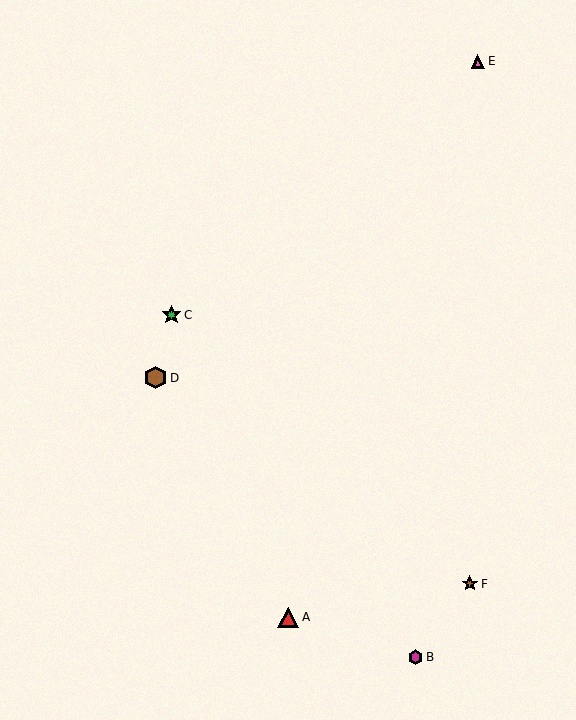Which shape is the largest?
The brown hexagon (labeled D) is the largest.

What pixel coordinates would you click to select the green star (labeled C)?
Click at (171, 315) to select the green star C.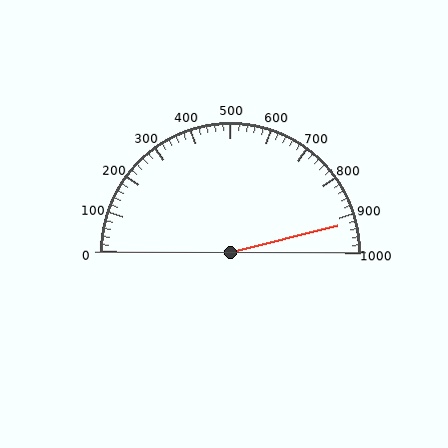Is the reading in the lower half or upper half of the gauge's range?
The reading is in the upper half of the range (0 to 1000).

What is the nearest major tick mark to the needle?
The nearest major tick mark is 900.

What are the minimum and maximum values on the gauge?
The gauge ranges from 0 to 1000.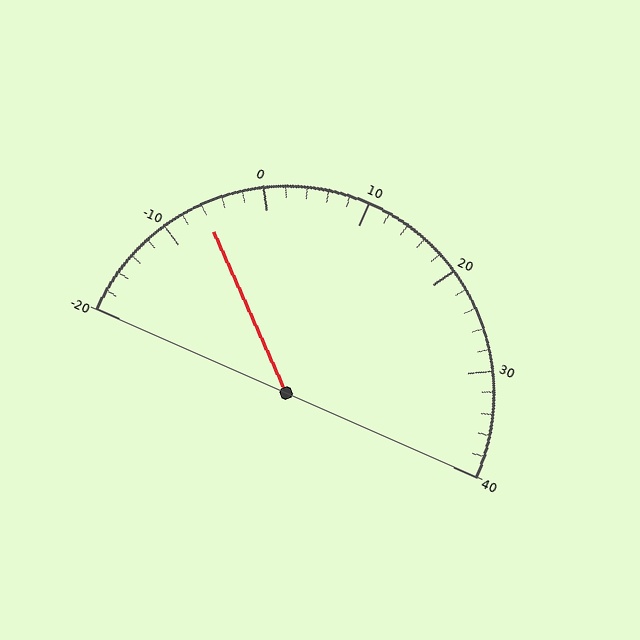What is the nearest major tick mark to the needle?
The nearest major tick mark is -10.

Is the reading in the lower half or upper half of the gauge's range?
The reading is in the lower half of the range (-20 to 40).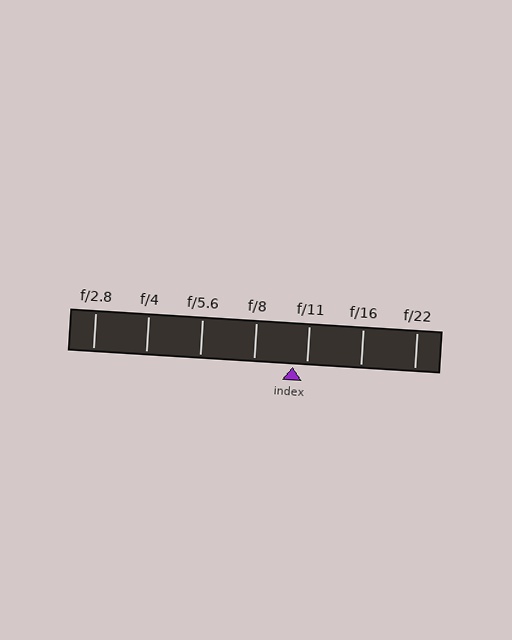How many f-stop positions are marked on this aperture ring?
There are 7 f-stop positions marked.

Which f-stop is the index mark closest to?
The index mark is closest to f/11.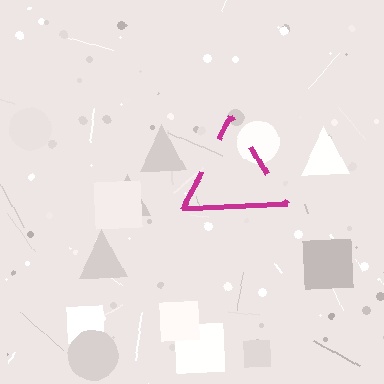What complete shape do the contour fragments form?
The contour fragments form a triangle.